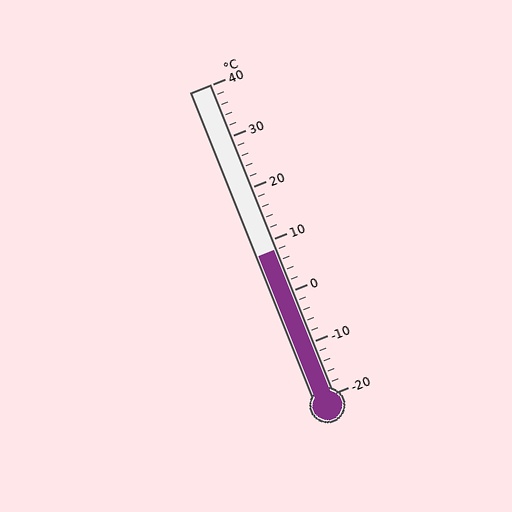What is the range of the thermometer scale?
The thermometer scale ranges from -20°C to 40°C.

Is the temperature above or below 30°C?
The temperature is below 30°C.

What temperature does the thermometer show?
The thermometer shows approximately 8°C.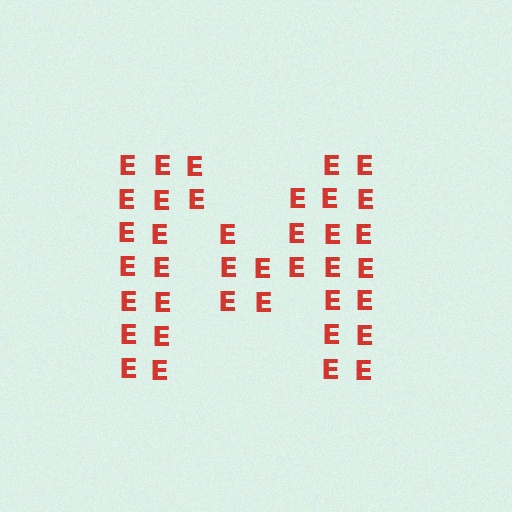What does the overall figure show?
The overall figure shows the letter M.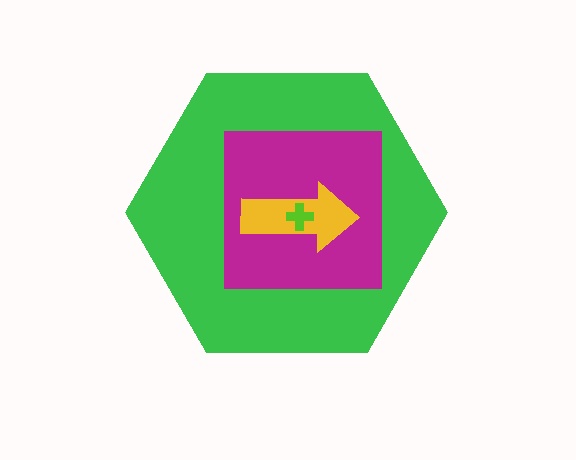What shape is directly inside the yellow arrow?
The lime cross.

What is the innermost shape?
The lime cross.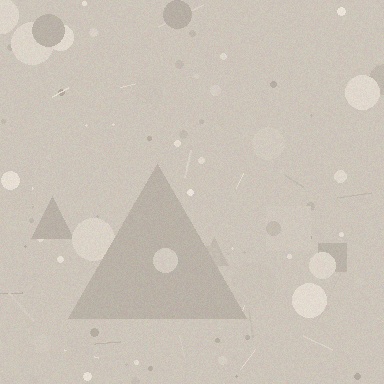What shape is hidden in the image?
A triangle is hidden in the image.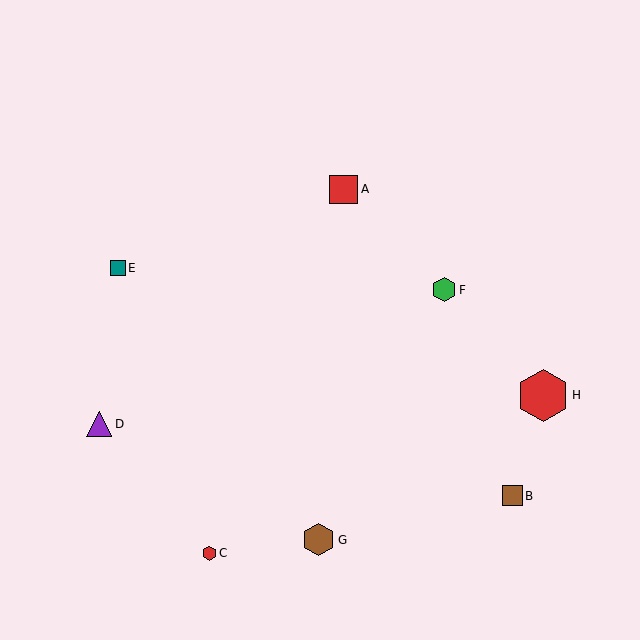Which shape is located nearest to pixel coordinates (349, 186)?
The red square (labeled A) at (344, 189) is nearest to that location.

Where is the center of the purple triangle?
The center of the purple triangle is at (99, 424).